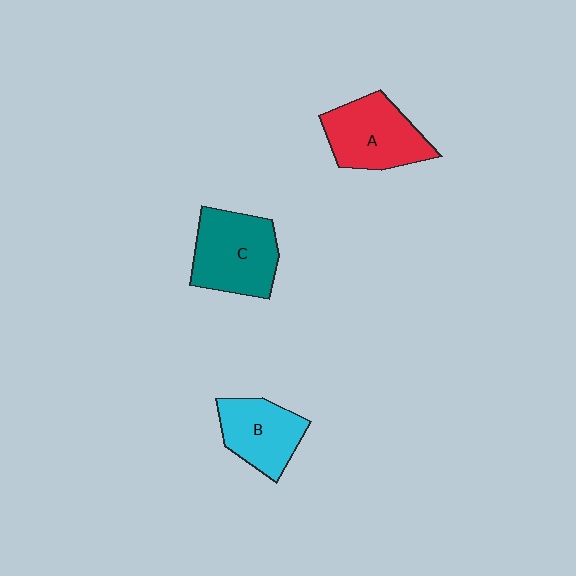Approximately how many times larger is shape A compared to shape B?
Approximately 1.2 times.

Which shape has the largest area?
Shape C (teal).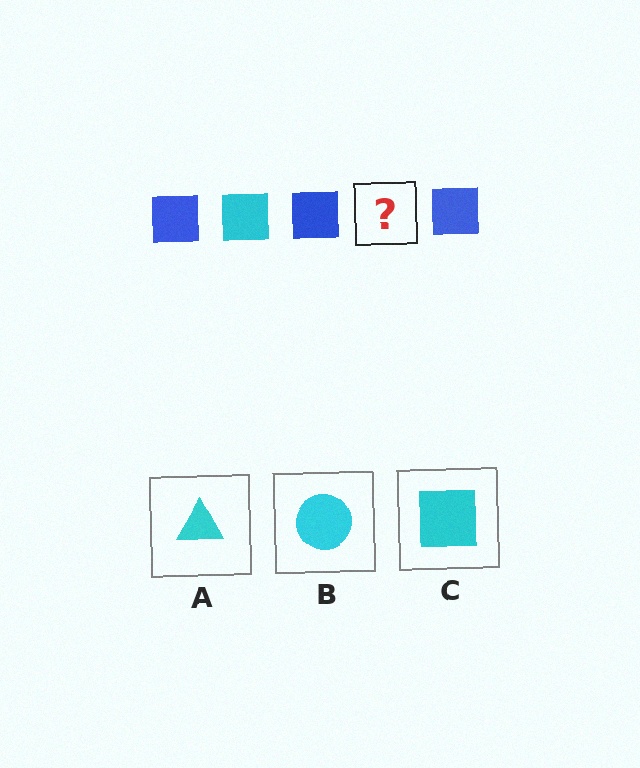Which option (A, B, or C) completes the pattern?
C.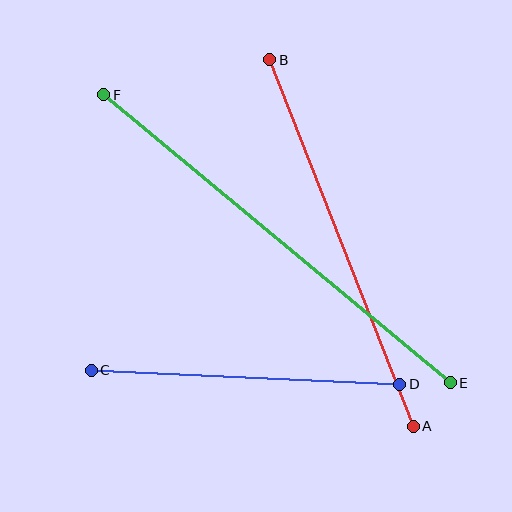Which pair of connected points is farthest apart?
Points E and F are farthest apart.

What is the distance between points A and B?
The distance is approximately 394 pixels.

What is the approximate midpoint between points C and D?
The midpoint is at approximately (246, 377) pixels.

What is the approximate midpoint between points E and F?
The midpoint is at approximately (277, 239) pixels.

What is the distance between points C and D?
The distance is approximately 309 pixels.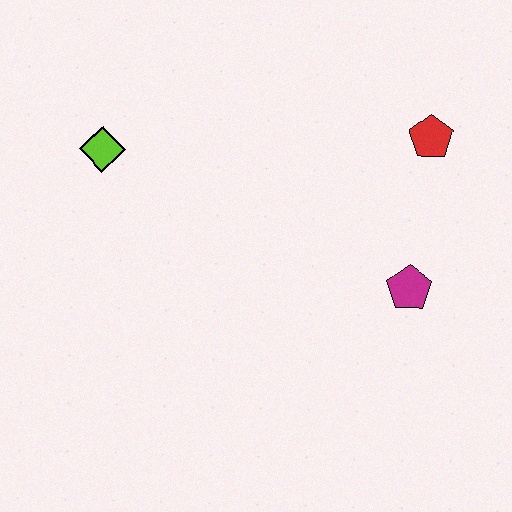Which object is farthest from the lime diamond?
The magenta pentagon is farthest from the lime diamond.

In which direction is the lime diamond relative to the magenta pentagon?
The lime diamond is to the left of the magenta pentagon.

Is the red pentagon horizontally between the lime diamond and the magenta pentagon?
No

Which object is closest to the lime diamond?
The red pentagon is closest to the lime diamond.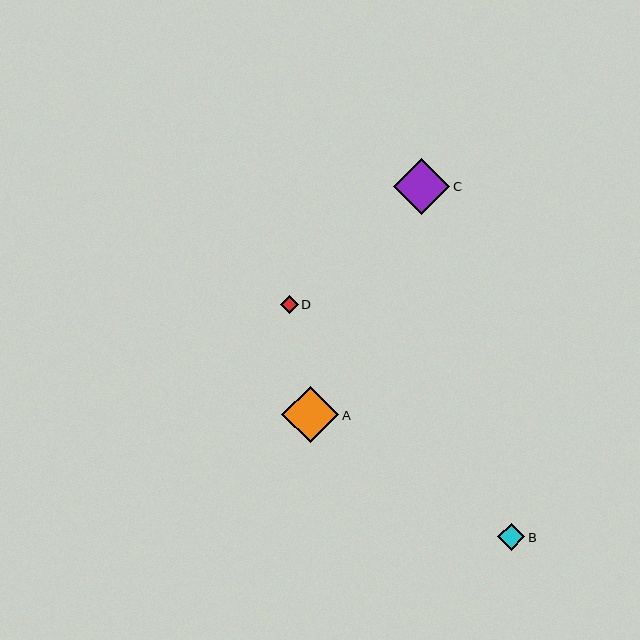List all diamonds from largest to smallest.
From largest to smallest: A, C, B, D.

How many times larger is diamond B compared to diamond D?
Diamond B is approximately 1.5 times the size of diamond D.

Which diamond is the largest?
Diamond A is the largest with a size of approximately 57 pixels.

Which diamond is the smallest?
Diamond D is the smallest with a size of approximately 18 pixels.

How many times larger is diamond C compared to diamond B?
Diamond C is approximately 2.1 times the size of diamond B.